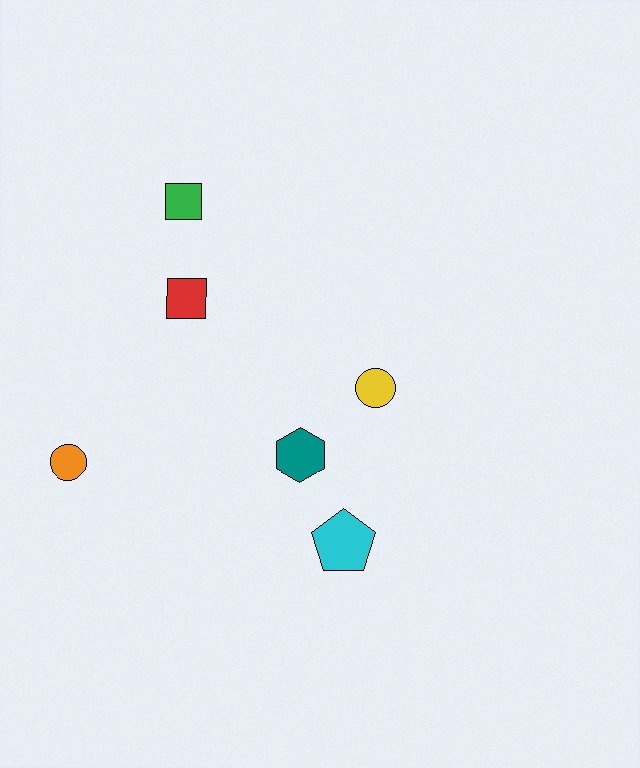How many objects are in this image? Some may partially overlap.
There are 6 objects.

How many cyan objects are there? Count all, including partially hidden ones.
There is 1 cyan object.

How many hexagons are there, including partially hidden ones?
There is 1 hexagon.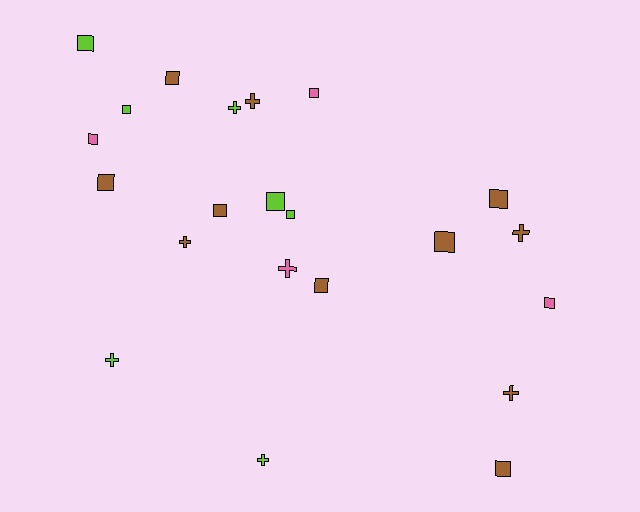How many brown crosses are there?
There are 4 brown crosses.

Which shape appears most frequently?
Square, with 14 objects.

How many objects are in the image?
There are 22 objects.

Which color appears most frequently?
Brown, with 11 objects.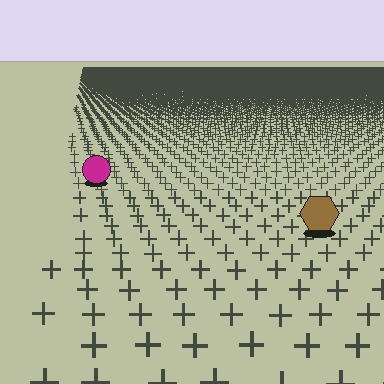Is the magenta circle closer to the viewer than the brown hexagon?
No. The brown hexagon is closer — you can tell from the texture gradient: the ground texture is coarser near it.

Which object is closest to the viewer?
The brown hexagon is closest. The texture marks near it are larger and more spread out.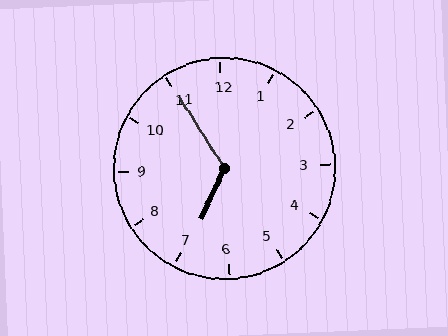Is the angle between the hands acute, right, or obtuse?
It is obtuse.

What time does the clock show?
6:55.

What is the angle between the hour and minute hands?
Approximately 122 degrees.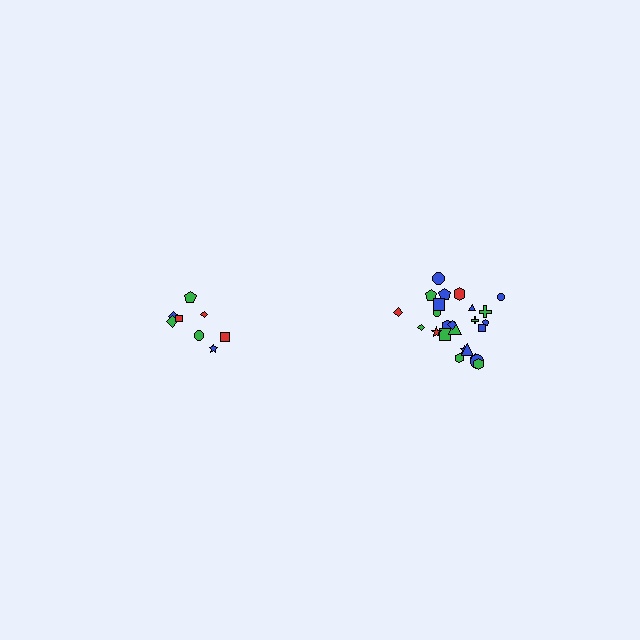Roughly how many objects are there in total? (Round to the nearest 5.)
Roughly 35 objects in total.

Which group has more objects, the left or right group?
The right group.